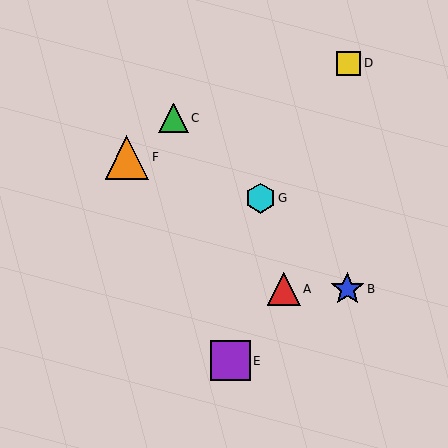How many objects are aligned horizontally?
2 objects (A, B) are aligned horizontally.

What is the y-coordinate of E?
Object E is at y≈361.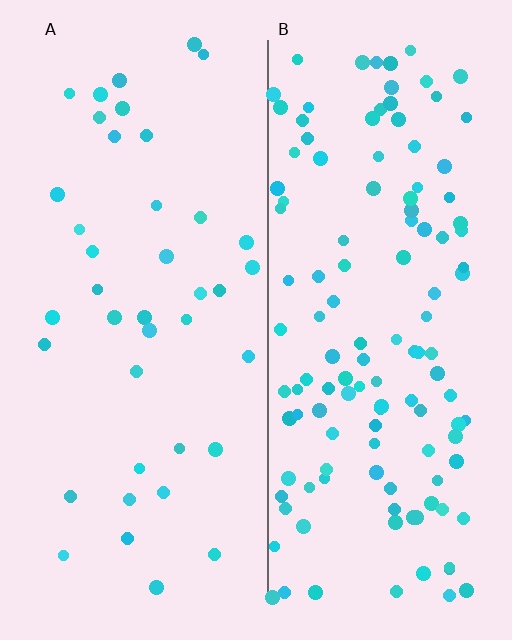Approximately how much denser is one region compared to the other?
Approximately 3.2× — region B over region A.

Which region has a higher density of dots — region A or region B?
B (the right).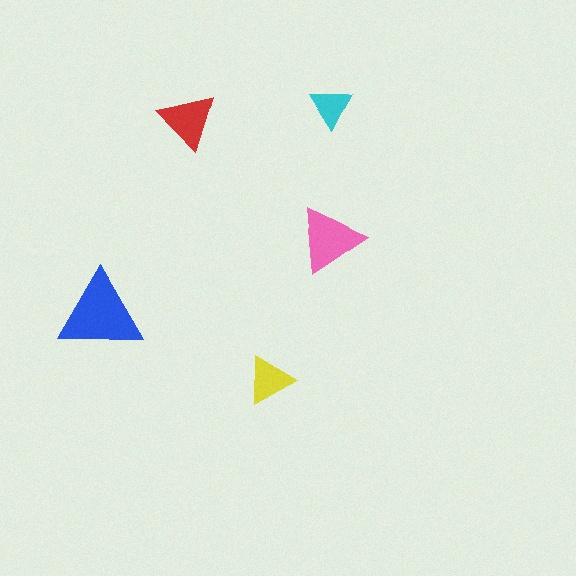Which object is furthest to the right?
The cyan triangle is rightmost.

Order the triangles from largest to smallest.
the blue one, the pink one, the red one, the yellow one, the cyan one.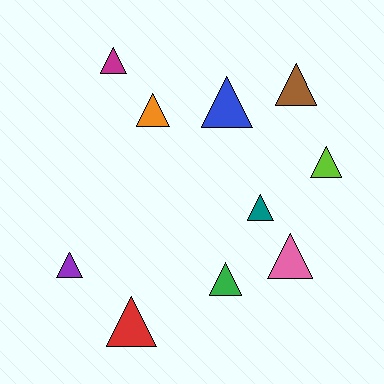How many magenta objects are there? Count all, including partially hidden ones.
There is 1 magenta object.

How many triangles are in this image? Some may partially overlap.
There are 10 triangles.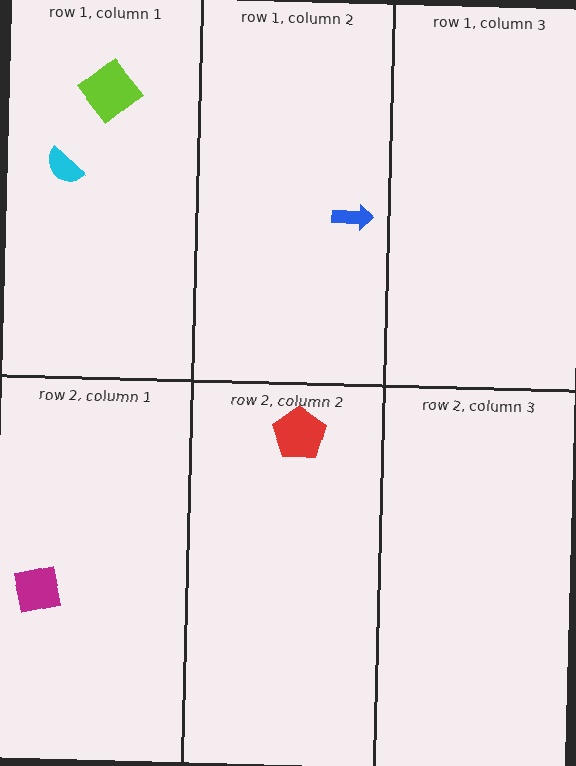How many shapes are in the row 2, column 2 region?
1.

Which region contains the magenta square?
The row 2, column 1 region.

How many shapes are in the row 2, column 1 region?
1.